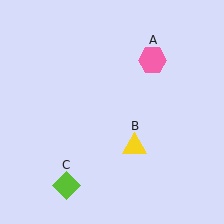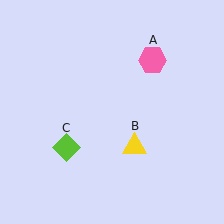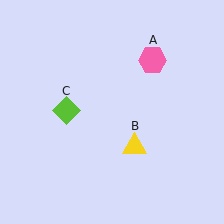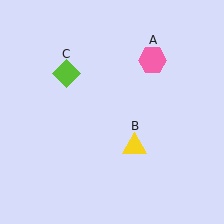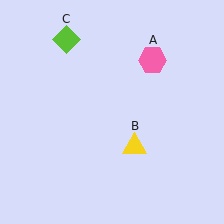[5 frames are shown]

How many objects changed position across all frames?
1 object changed position: lime diamond (object C).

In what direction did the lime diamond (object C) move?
The lime diamond (object C) moved up.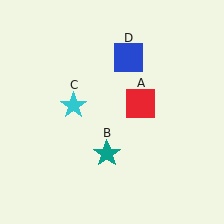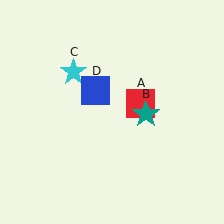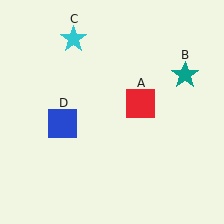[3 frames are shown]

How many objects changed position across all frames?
3 objects changed position: teal star (object B), cyan star (object C), blue square (object D).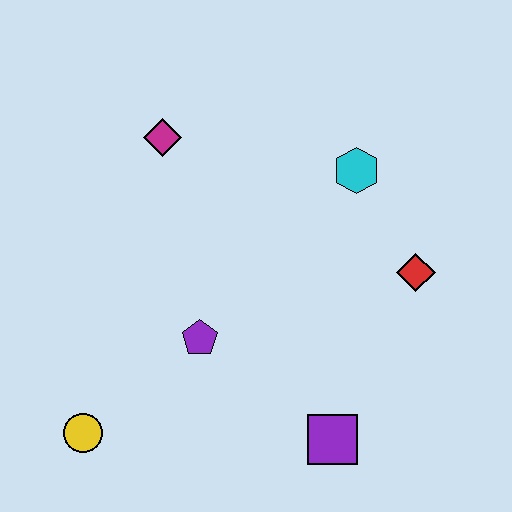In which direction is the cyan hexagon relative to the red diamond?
The cyan hexagon is above the red diamond.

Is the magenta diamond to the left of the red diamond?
Yes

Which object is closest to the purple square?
The purple pentagon is closest to the purple square.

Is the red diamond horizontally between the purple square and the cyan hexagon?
No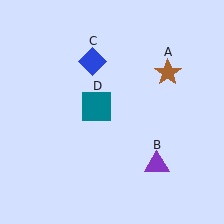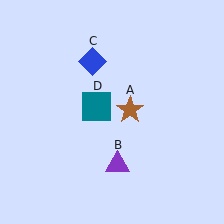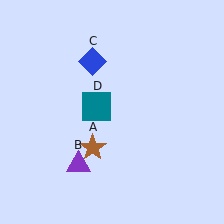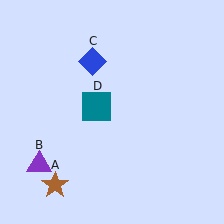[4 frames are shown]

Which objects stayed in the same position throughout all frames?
Blue diamond (object C) and teal square (object D) remained stationary.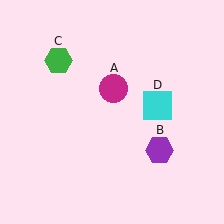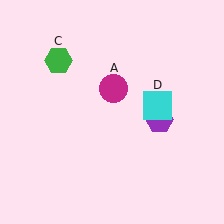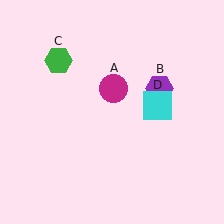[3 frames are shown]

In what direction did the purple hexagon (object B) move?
The purple hexagon (object B) moved up.